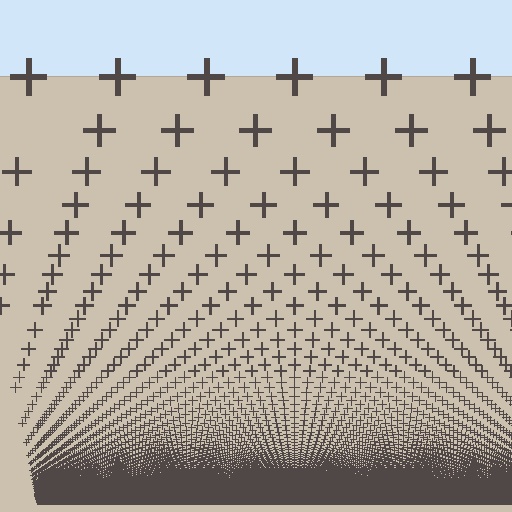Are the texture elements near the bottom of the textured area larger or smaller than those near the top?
Smaller. The gradient is inverted — elements near the bottom are smaller and denser.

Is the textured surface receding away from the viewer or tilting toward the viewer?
The surface appears to tilt toward the viewer. Texture elements get larger and sparser toward the top.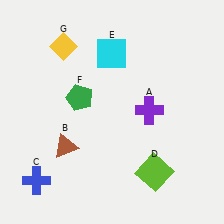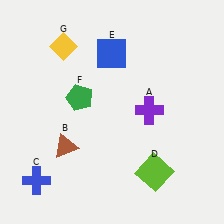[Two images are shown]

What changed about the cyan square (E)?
In Image 1, E is cyan. In Image 2, it changed to blue.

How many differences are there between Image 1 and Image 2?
There is 1 difference between the two images.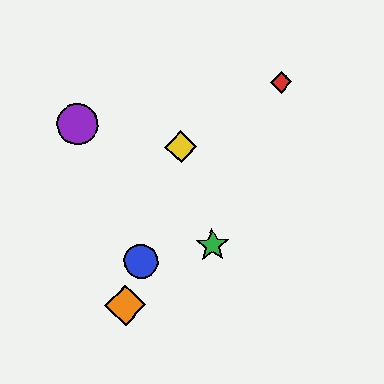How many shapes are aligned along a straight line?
3 shapes (the blue circle, the yellow diamond, the orange diamond) are aligned along a straight line.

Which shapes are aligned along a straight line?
The blue circle, the yellow diamond, the orange diamond are aligned along a straight line.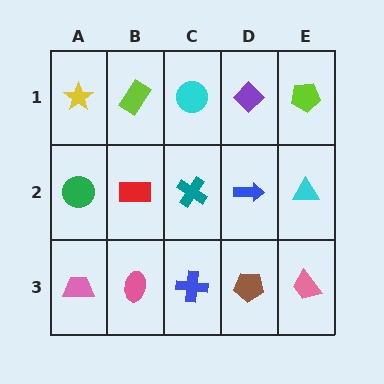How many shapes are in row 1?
5 shapes.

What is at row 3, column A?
A pink trapezoid.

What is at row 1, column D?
A purple diamond.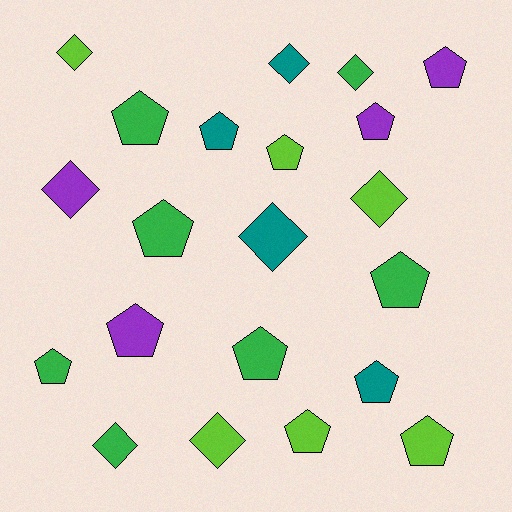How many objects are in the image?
There are 21 objects.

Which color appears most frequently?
Green, with 7 objects.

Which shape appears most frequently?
Pentagon, with 13 objects.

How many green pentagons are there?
There are 5 green pentagons.